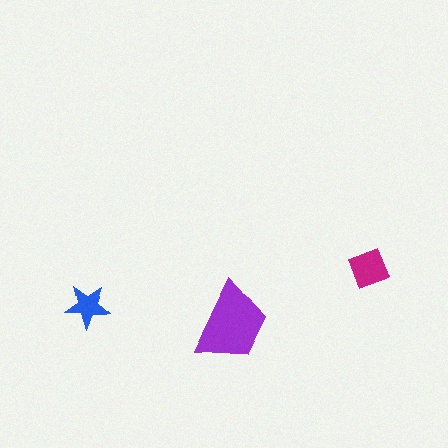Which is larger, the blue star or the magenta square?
The magenta square.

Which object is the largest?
The purple trapezoid.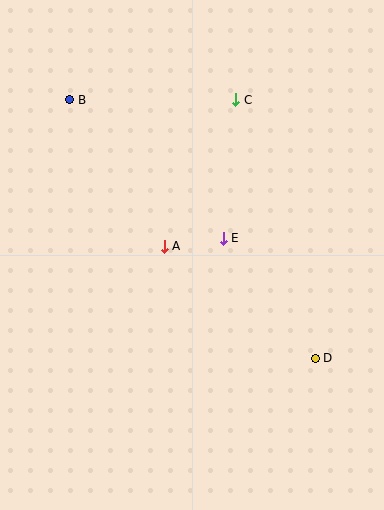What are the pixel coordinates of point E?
Point E is at (223, 238).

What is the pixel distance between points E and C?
The distance between E and C is 139 pixels.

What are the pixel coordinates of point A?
Point A is at (164, 246).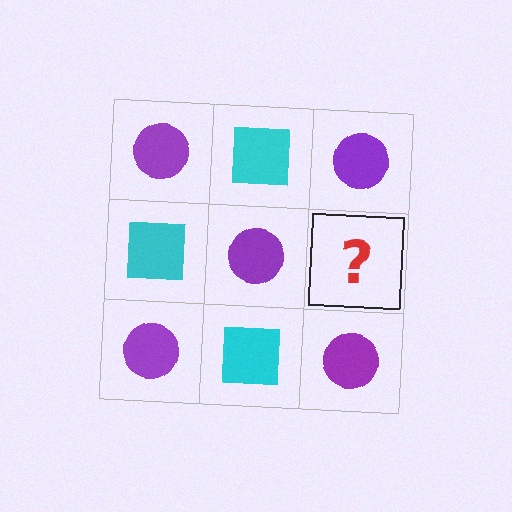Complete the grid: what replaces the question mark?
The question mark should be replaced with a cyan square.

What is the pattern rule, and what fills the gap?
The rule is that it alternates purple circle and cyan square in a checkerboard pattern. The gap should be filled with a cyan square.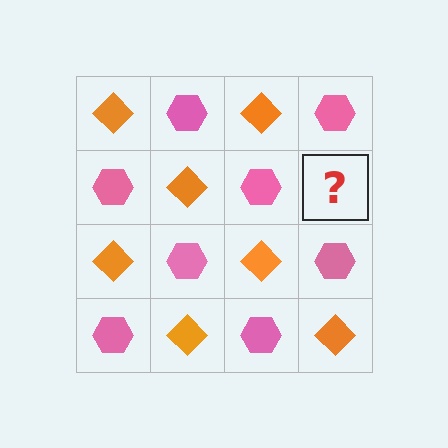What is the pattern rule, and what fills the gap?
The rule is that it alternates orange diamond and pink hexagon in a checkerboard pattern. The gap should be filled with an orange diamond.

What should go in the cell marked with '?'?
The missing cell should contain an orange diamond.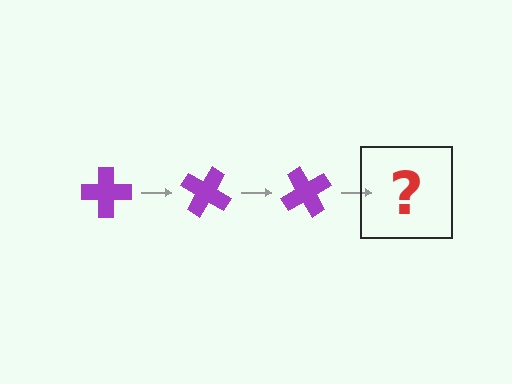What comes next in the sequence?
The next element should be a purple cross rotated 90 degrees.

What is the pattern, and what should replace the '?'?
The pattern is that the cross rotates 30 degrees each step. The '?' should be a purple cross rotated 90 degrees.